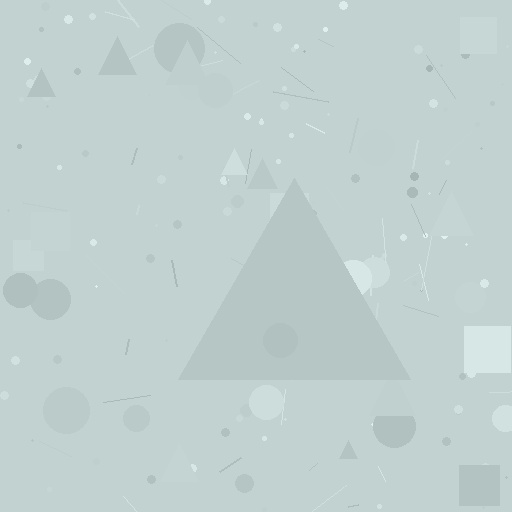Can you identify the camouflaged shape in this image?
The camouflaged shape is a triangle.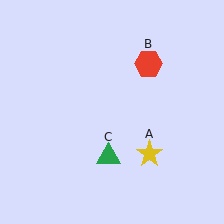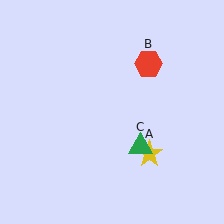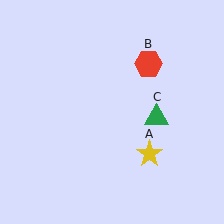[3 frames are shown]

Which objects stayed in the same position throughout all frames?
Yellow star (object A) and red hexagon (object B) remained stationary.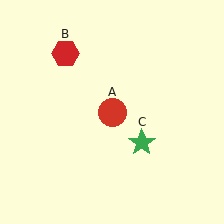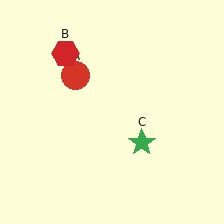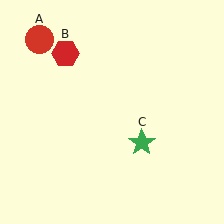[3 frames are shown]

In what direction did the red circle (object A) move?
The red circle (object A) moved up and to the left.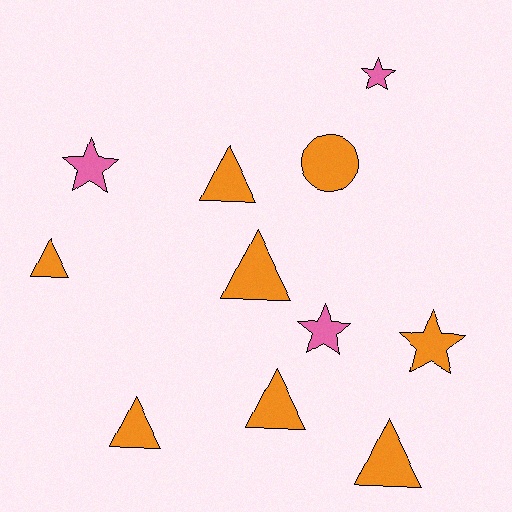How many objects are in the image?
There are 11 objects.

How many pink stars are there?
There are 3 pink stars.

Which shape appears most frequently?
Triangle, with 6 objects.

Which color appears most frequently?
Orange, with 8 objects.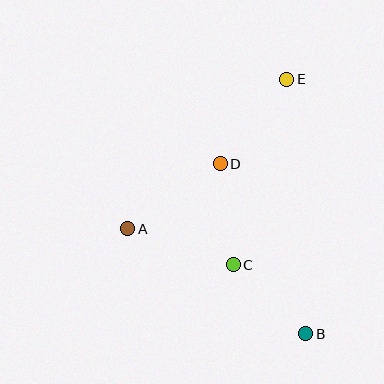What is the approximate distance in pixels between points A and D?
The distance between A and D is approximately 113 pixels.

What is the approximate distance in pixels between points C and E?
The distance between C and E is approximately 193 pixels.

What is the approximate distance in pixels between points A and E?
The distance between A and E is approximately 218 pixels.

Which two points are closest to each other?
Points B and C are closest to each other.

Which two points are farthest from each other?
Points B and E are farthest from each other.